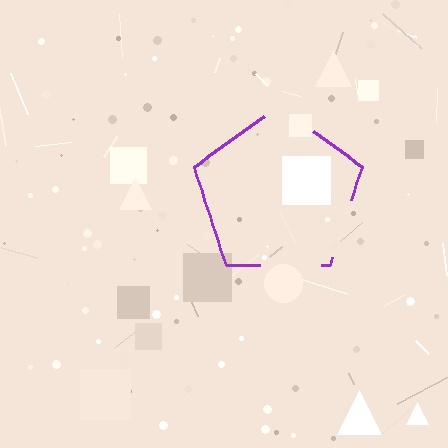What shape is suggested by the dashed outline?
The dashed outline suggests a pentagon.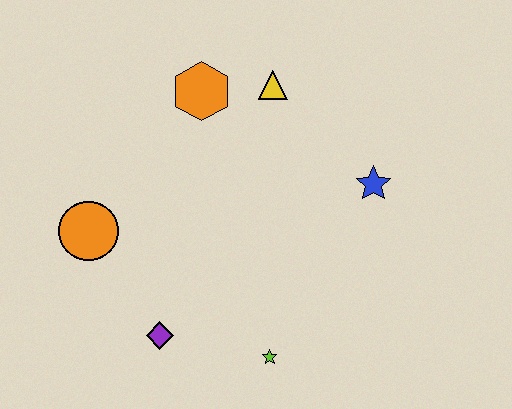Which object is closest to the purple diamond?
The lime star is closest to the purple diamond.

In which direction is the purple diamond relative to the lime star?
The purple diamond is to the left of the lime star.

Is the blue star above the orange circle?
Yes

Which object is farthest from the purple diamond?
The yellow triangle is farthest from the purple diamond.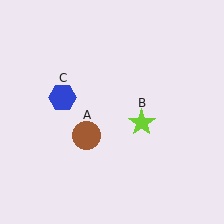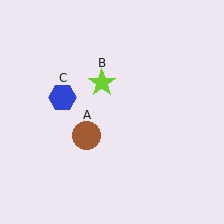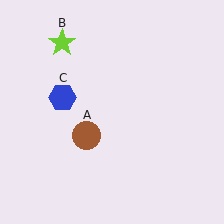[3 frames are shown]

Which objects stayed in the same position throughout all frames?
Brown circle (object A) and blue hexagon (object C) remained stationary.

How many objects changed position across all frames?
1 object changed position: lime star (object B).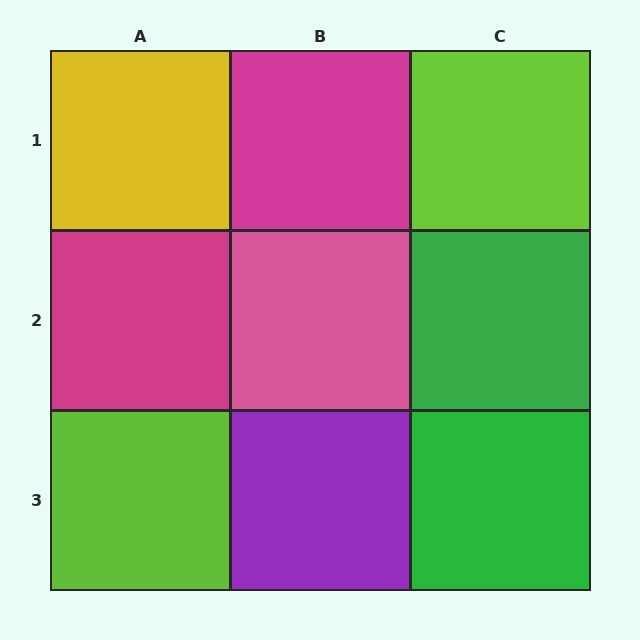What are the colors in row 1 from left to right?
Yellow, magenta, lime.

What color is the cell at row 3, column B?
Purple.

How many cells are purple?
1 cell is purple.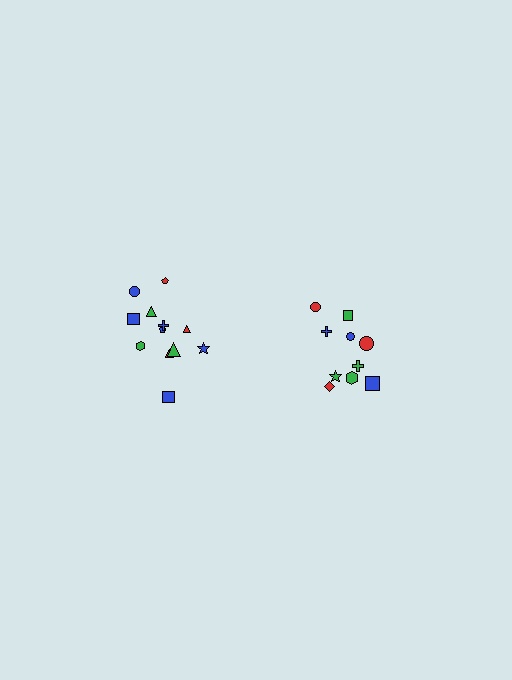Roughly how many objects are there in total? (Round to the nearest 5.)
Roughly 20 objects in total.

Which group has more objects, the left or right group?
The left group.